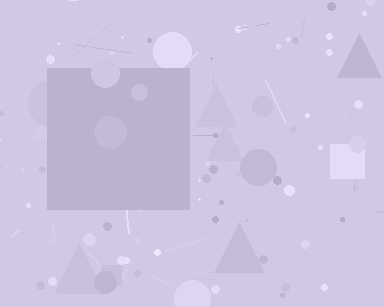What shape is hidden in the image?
A square is hidden in the image.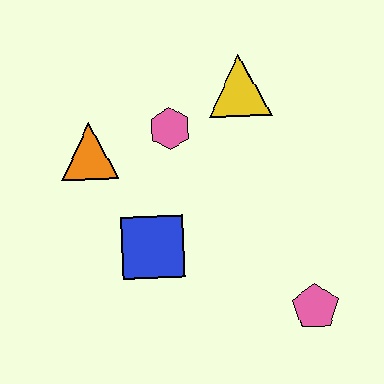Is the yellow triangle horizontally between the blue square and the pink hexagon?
No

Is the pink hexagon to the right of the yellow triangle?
No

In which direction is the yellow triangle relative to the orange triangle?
The yellow triangle is to the right of the orange triangle.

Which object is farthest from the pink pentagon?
The orange triangle is farthest from the pink pentagon.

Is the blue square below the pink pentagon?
No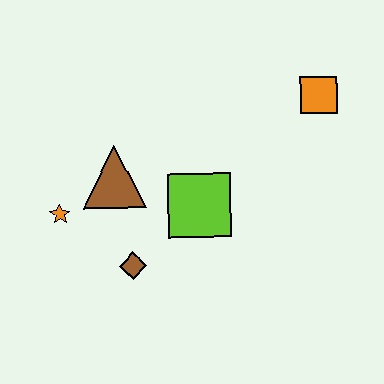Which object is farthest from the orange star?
The orange square is farthest from the orange star.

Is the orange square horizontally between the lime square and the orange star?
No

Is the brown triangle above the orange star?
Yes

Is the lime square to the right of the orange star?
Yes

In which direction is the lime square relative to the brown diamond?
The lime square is to the right of the brown diamond.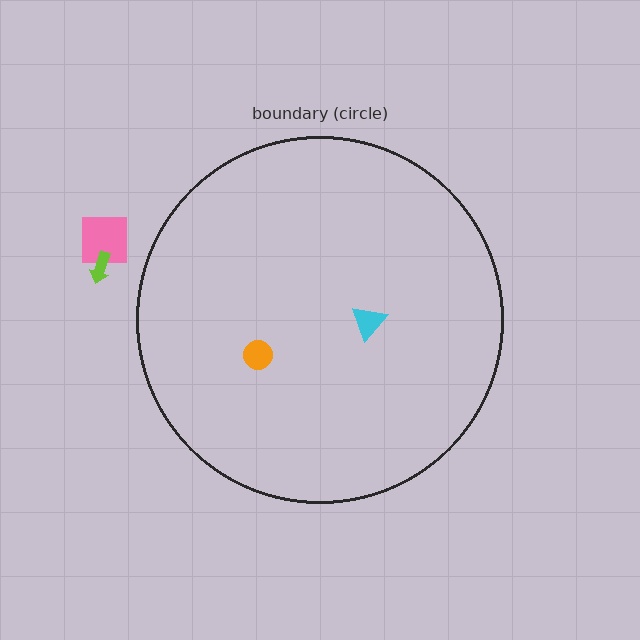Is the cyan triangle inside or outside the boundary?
Inside.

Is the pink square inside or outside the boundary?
Outside.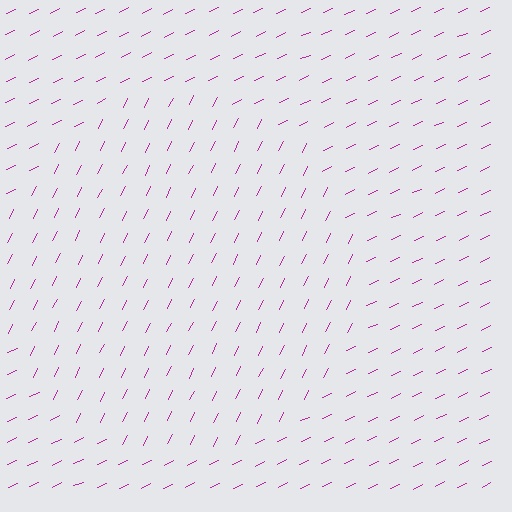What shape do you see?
I see a circle.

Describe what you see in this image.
The image is filled with small magenta line segments. A circle region in the image has lines oriented differently from the surrounding lines, creating a visible texture boundary.